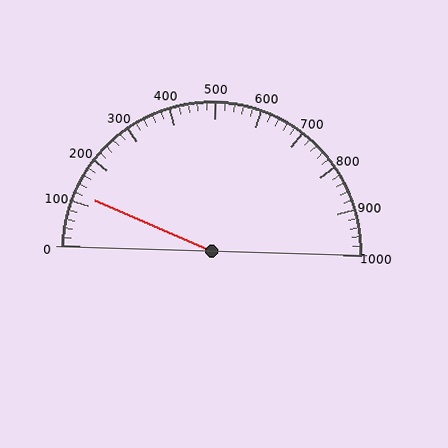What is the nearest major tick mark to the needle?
The nearest major tick mark is 100.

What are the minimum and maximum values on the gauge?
The gauge ranges from 0 to 1000.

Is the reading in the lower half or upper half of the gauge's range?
The reading is in the lower half of the range (0 to 1000).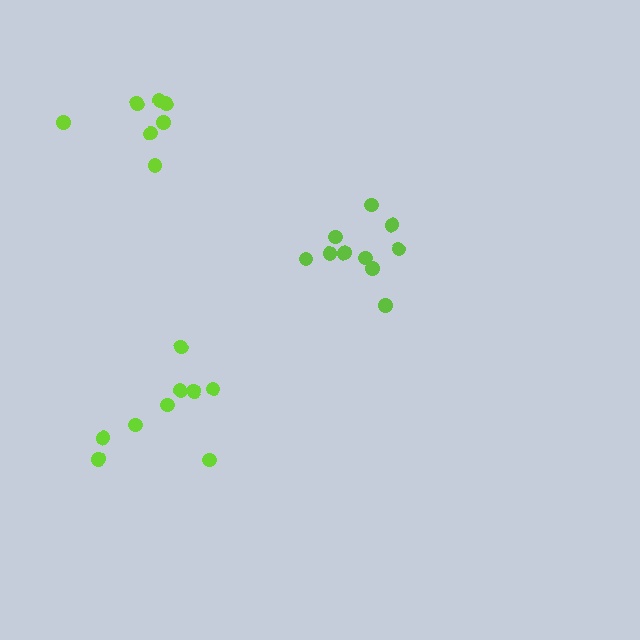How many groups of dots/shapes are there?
There are 3 groups.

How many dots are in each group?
Group 1: 10 dots, Group 2: 9 dots, Group 3: 7 dots (26 total).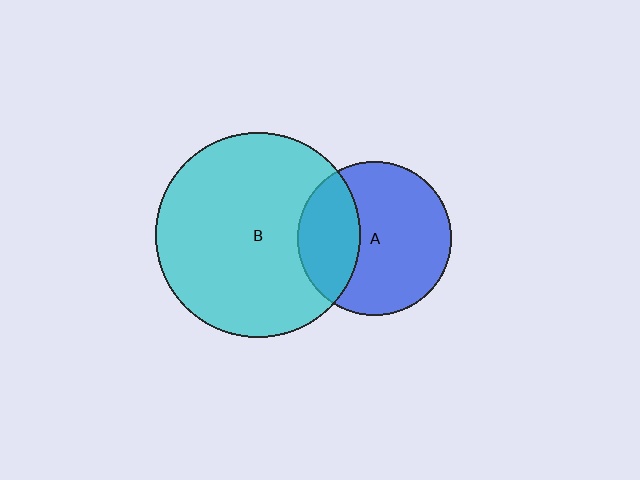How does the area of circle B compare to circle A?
Approximately 1.8 times.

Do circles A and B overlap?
Yes.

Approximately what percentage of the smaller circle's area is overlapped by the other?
Approximately 30%.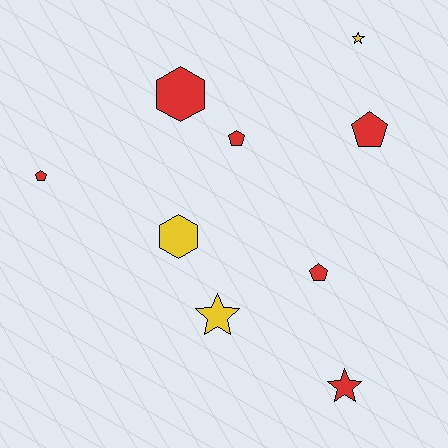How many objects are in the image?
There are 9 objects.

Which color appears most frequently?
Red, with 6 objects.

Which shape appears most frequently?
Pentagon, with 4 objects.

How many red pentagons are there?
There are 4 red pentagons.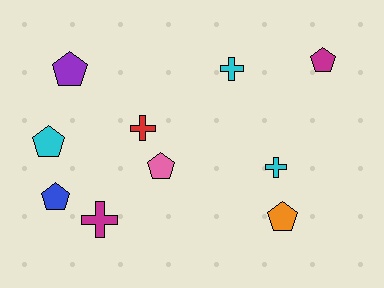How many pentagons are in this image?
There are 6 pentagons.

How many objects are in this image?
There are 10 objects.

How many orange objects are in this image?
There is 1 orange object.